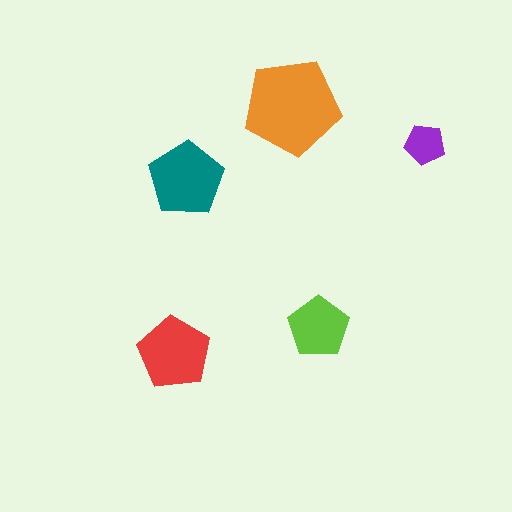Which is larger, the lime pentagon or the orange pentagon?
The orange one.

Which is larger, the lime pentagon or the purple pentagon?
The lime one.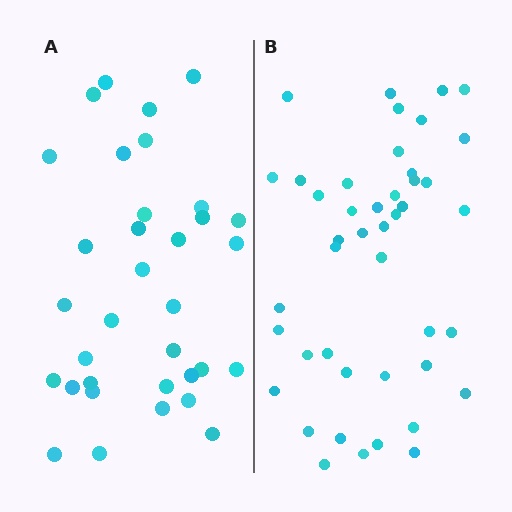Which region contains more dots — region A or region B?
Region B (the right region) has more dots.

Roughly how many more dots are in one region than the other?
Region B has roughly 10 or so more dots than region A.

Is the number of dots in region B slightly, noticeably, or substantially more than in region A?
Region B has noticeably more, but not dramatically so. The ratio is roughly 1.3 to 1.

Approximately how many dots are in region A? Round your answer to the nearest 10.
About 30 dots. (The exact count is 34, which rounds to 30.)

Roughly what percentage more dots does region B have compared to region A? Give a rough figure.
About 30% more.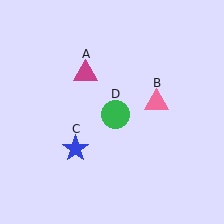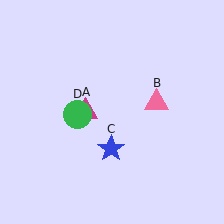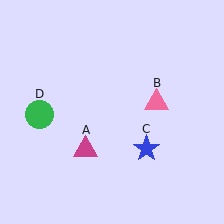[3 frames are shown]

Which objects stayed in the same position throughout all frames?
Pink triangle (object B) remained stationary.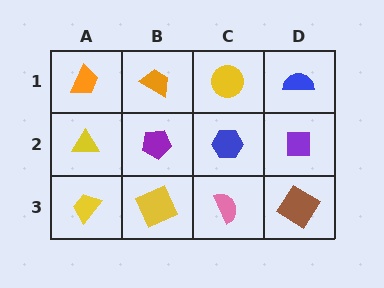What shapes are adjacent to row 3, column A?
A yellow triangle (row 2, column A), a yellow square (row 3, column B).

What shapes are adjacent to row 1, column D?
A purple square (row 2, column D), a yellow circle (row 1, column C).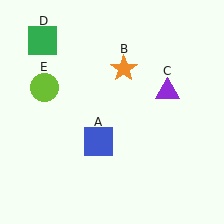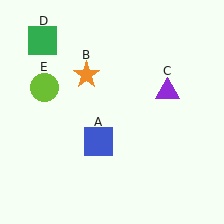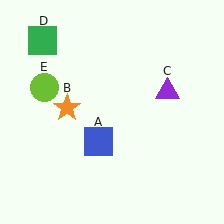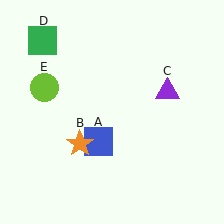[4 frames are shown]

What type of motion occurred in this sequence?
The orange star (object B) rotated counterclockwise around the center of the scene.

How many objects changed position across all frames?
1 object changed position: orange star (object B).